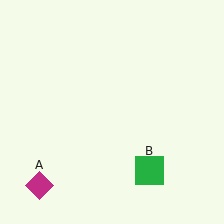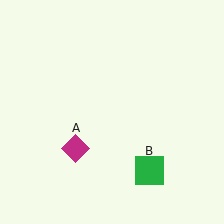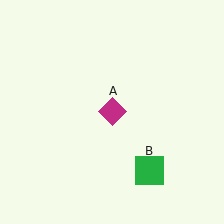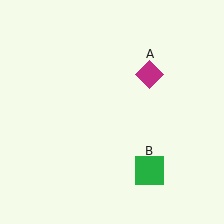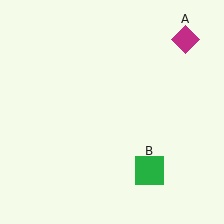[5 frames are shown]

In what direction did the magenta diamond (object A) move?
The magenta diamond (object A) moved up and to the right.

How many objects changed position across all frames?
1 object changed position: magenta diamond (object A).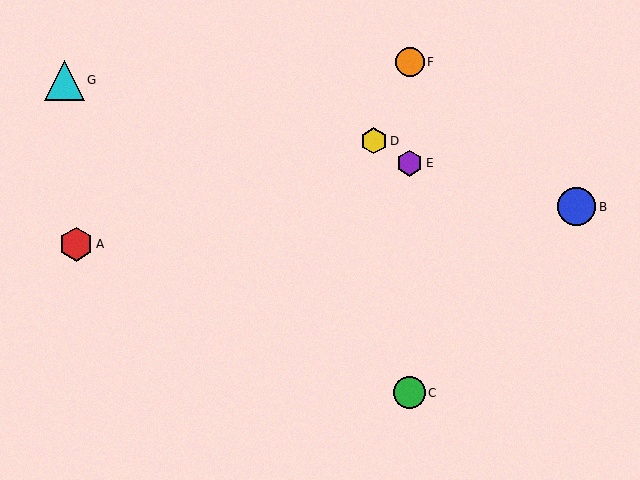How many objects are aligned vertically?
3 objects (C, E, F) are aligned vertically.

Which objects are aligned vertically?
Objects C, E, F are aligned vertically.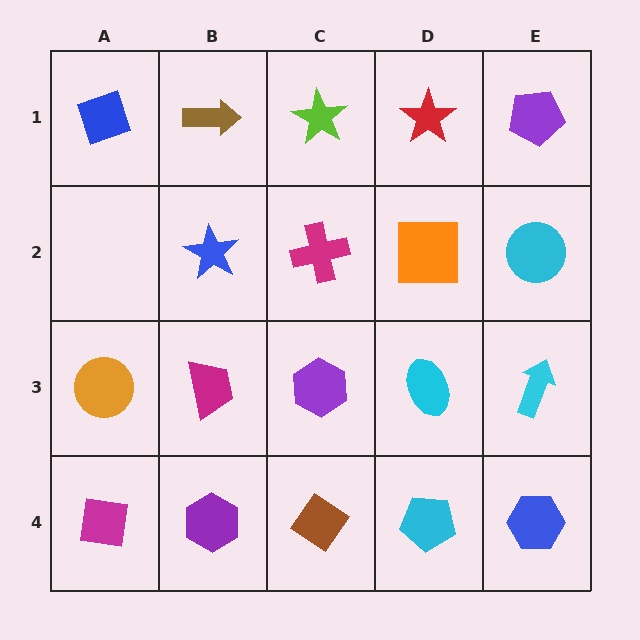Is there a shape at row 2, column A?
No, that cell is empty.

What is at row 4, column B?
A purple hexagon.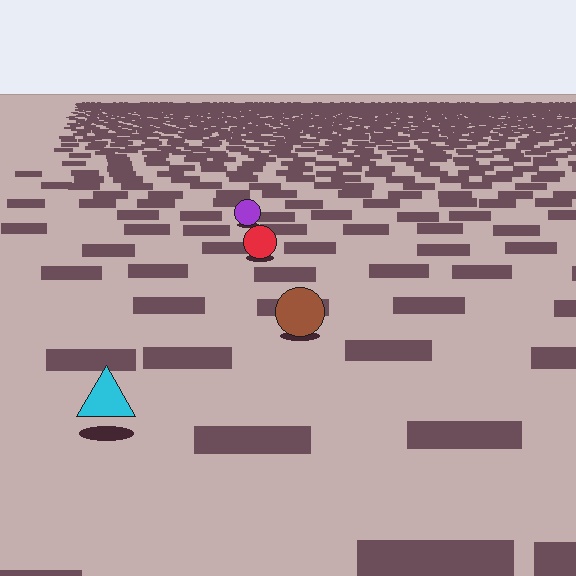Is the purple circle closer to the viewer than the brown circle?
No. The brown circle is closer — you can tell from the texture gradient: the ground texture is coarser near it.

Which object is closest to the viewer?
The cyan triangle is closest. The texture marks near it are larger and more spread out.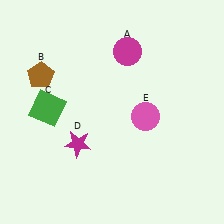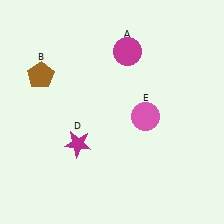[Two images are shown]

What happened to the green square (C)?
The green square (C) was removed in Image 2. It was in the top-left area of Image 1.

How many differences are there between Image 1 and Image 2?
There is 1 difference between the two images.